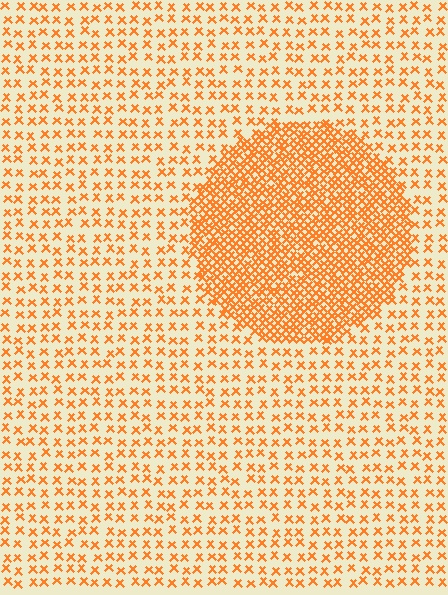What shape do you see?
I see a circle.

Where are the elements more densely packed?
The elements are more densely packed inside the circle boundary.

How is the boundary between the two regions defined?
The boundary is defined by a change in element density (approximately 2.8x ratio). All elements are the same color, size, and shape.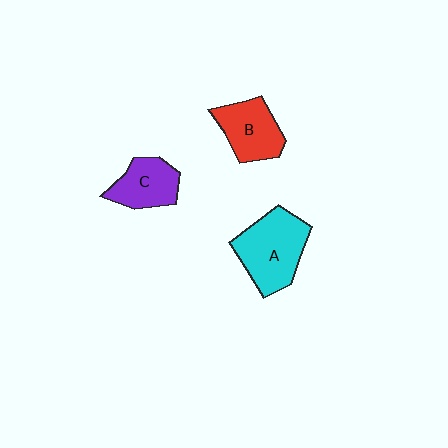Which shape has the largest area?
Shape A (cyan).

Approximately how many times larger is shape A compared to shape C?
Approximately 1.6 times.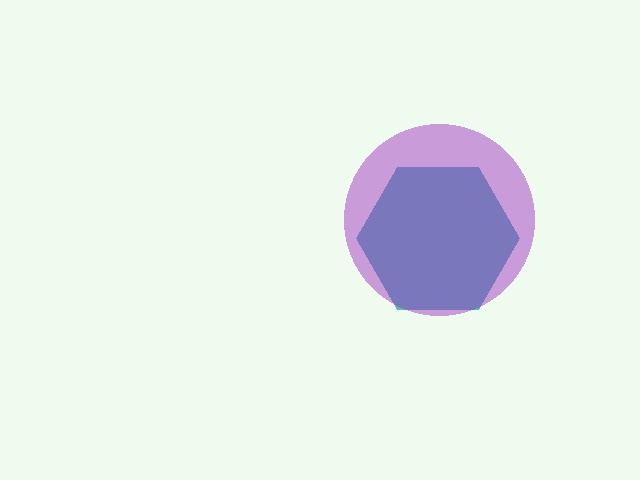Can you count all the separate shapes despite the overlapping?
Yes, there are 2 separate shapes.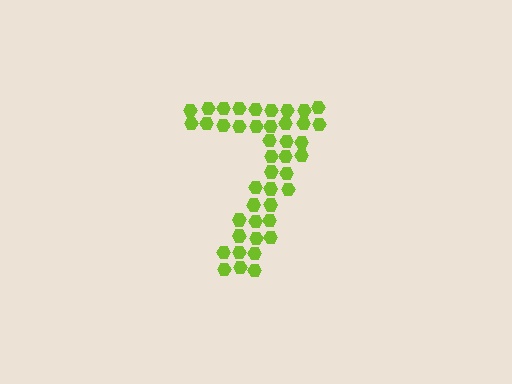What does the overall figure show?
The overall figure shows the digit 7.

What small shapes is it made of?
It is made of small hexagons.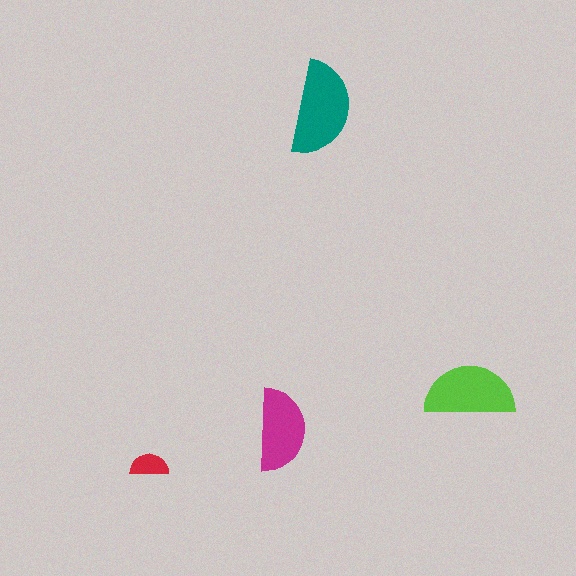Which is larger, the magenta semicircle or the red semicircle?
The magenta one.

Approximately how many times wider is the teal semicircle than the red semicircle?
About 2.5 times wider.